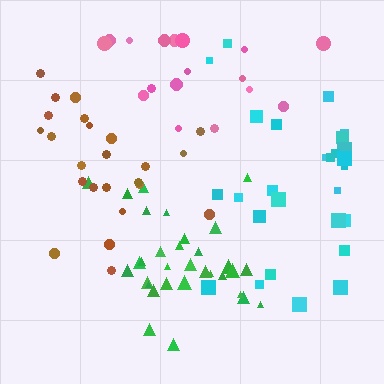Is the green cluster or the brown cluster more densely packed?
Green.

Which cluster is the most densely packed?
Green.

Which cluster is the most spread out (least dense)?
Pink.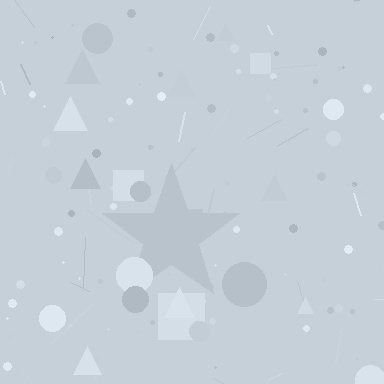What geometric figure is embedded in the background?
A star is embedded in the background.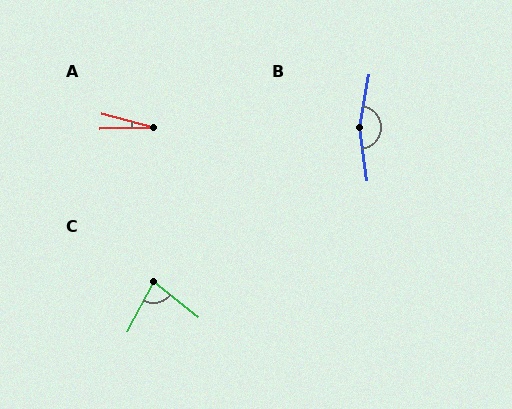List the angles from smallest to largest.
A (16°), C (81°), B (162°).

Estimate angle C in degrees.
Approximately 81 degrees.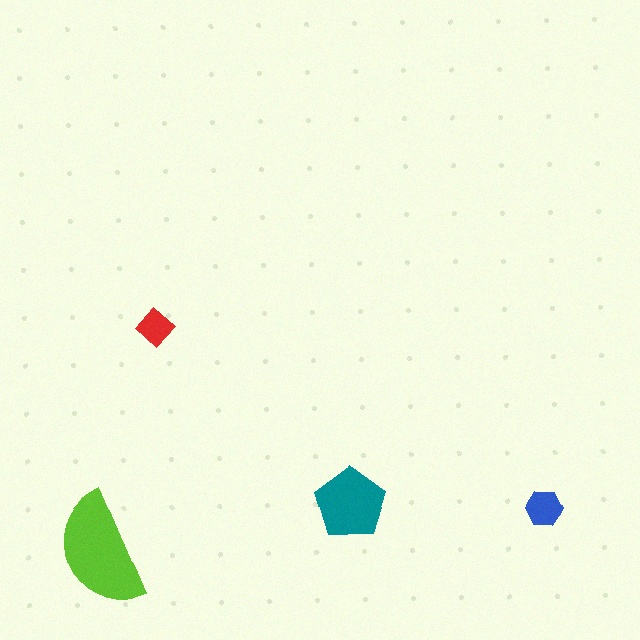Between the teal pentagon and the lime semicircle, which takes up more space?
The lime semicircle.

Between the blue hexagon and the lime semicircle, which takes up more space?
The lime semicircle.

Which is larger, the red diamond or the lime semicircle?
The lime semicircle.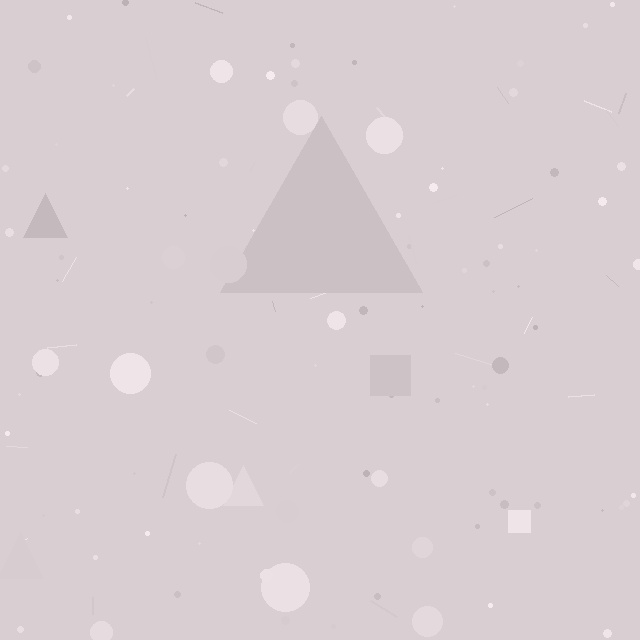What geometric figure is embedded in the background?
A triangle is embedded in the background.